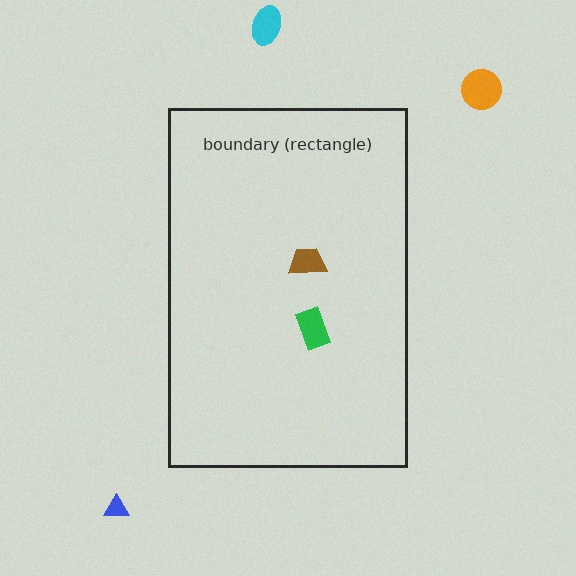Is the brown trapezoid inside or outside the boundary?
Inside.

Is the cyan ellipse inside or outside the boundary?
Outside.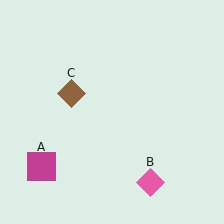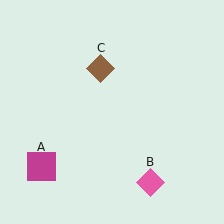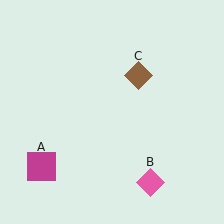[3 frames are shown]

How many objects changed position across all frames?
1 object changed position: brown diamond (object C).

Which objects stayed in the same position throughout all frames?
Magenta square (object A) and pink diamond (object B) remained stationary.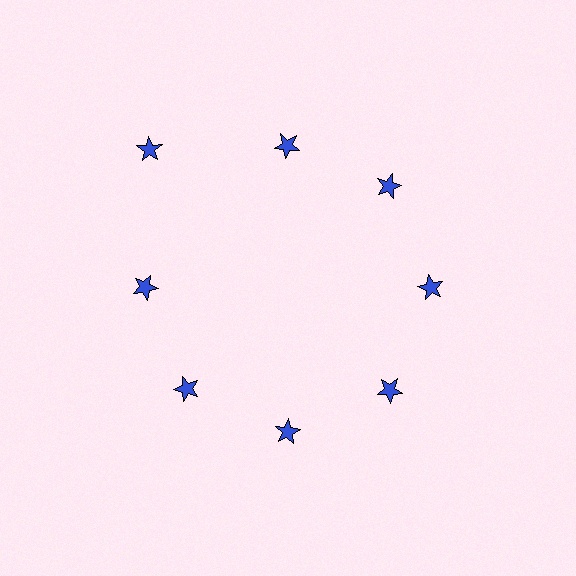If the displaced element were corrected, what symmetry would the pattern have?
It would have 8-fold rotational symmetry — the pattern would map onto itself every 45 degrees.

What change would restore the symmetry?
The symmetry would be restored by moving it inward, back onto the ring so that all 8 stars sit at equal angles and equal distance from the center.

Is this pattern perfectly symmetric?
No. The 8 blue stars are arranged in a ring, but one element near the 10 o'clock position is pushed outward from the center, breaking the 8-fold rotational symmetry.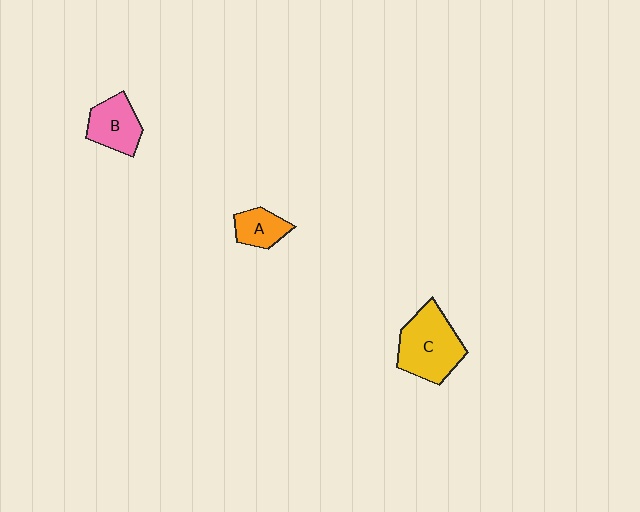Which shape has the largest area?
Shape C (yellow).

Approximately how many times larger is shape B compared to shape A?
Approximately 1.4 times.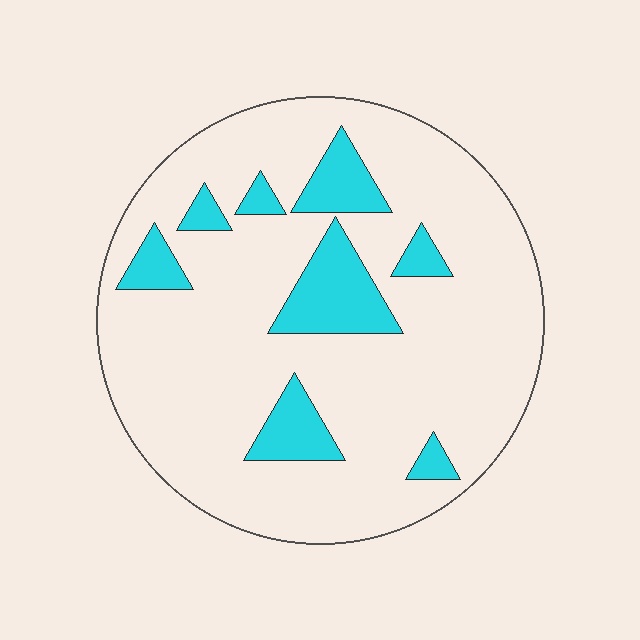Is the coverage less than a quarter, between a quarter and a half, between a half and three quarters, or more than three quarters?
Less than a quarter.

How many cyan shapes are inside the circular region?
8.